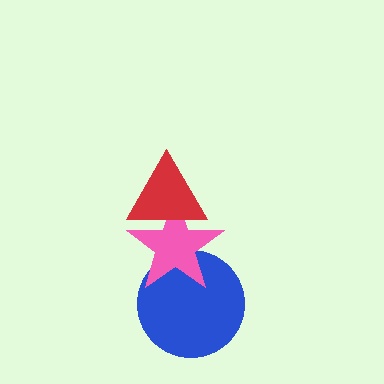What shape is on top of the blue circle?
The pink star is on top of the blue circle.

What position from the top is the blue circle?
The blue circle is 3rd from the top.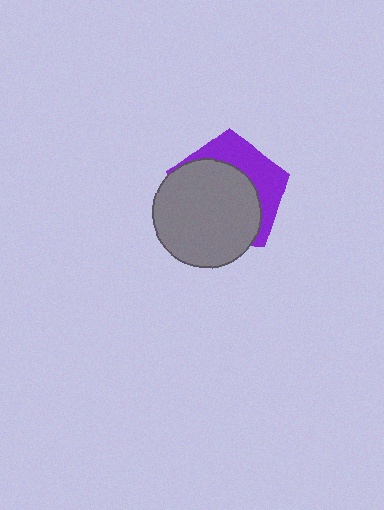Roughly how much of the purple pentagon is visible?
A small part of it is visible (roughly 35%).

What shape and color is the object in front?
The object in front is a gray circle.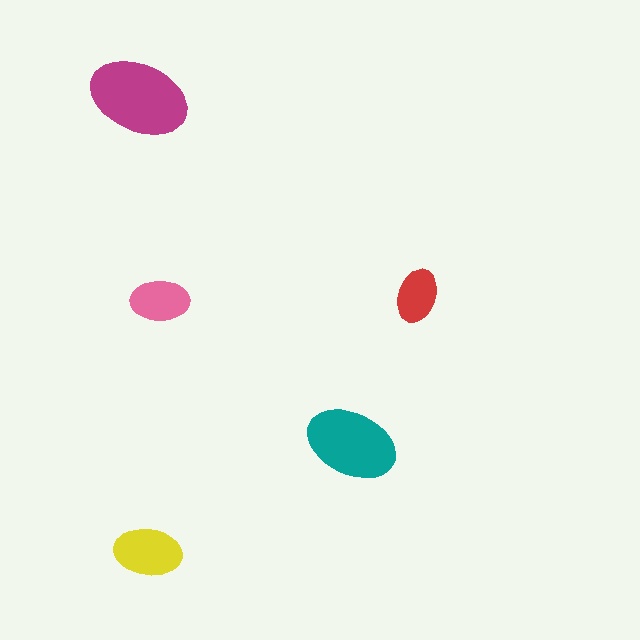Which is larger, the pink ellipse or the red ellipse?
The pink one.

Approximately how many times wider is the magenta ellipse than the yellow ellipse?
About 1.5 times wider.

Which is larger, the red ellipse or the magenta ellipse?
The magenta one.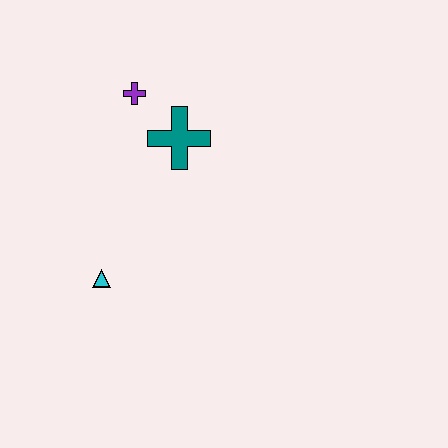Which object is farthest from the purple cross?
The cyan triangle is farthest from the purple cross.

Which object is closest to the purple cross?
The teal cross is closest to the purple cross.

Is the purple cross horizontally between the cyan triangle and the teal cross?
Yes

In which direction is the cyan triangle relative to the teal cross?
The cyan triangle is below the teal cross.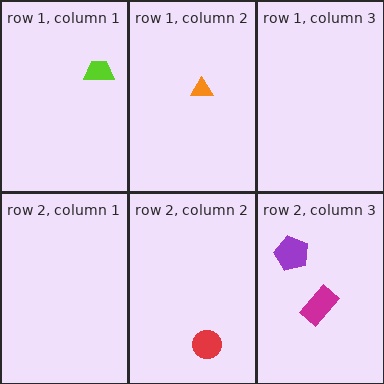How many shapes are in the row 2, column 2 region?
1.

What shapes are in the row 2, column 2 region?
The red circle.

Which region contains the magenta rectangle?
The row 2, column 3 region.